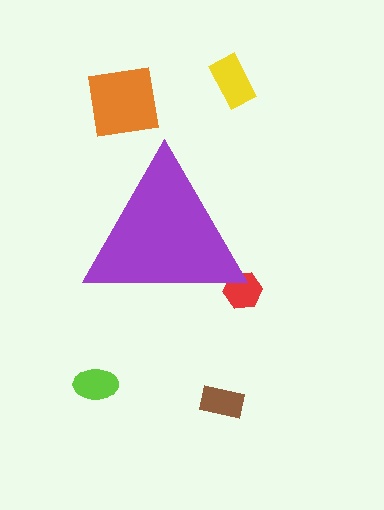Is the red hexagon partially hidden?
Yes, the red hexagon is partially hidden behind the purple triangle.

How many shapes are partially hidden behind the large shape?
1 shape is partially hidden.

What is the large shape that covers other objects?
A purple triangle.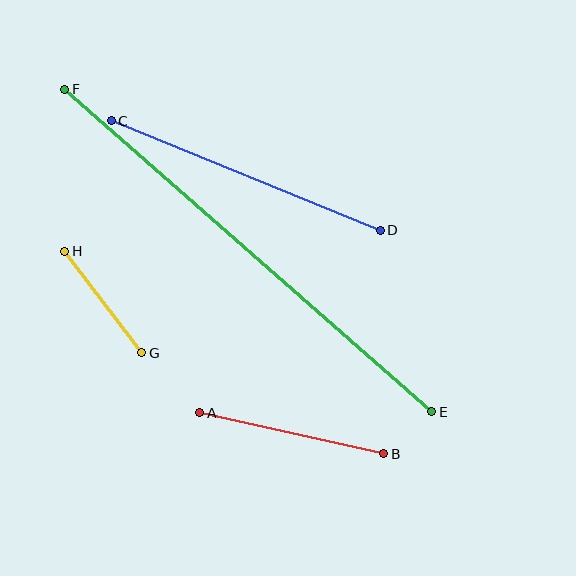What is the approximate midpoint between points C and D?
The midpoint is at approximately (246, 176) pixels.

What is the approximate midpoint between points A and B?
The midpoint is at approximately (292, 433) pixels.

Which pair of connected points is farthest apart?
Points E and F are farthest apart.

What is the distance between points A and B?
The distance is approximately 189 pixels.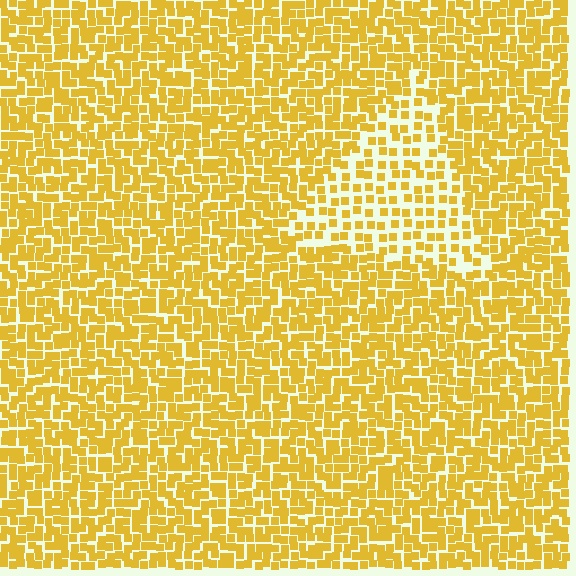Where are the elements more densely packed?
The elements are more densely packed outside the triangle boundary.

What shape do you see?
I see a triangle.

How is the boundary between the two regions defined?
The boundary is defined by a change in element density (approximately 1.9x ratio). All elements are the same color, size, and shape.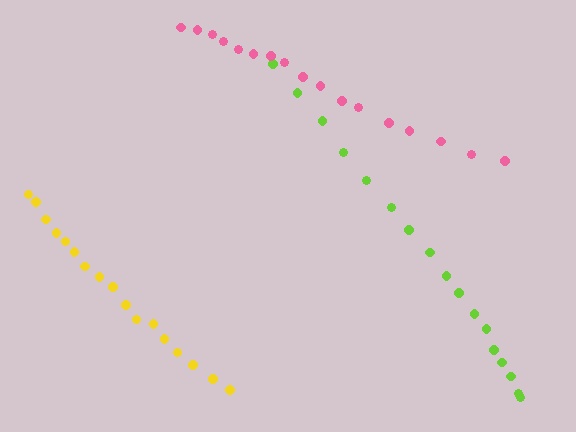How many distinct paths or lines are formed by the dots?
There are 3 distinct paths.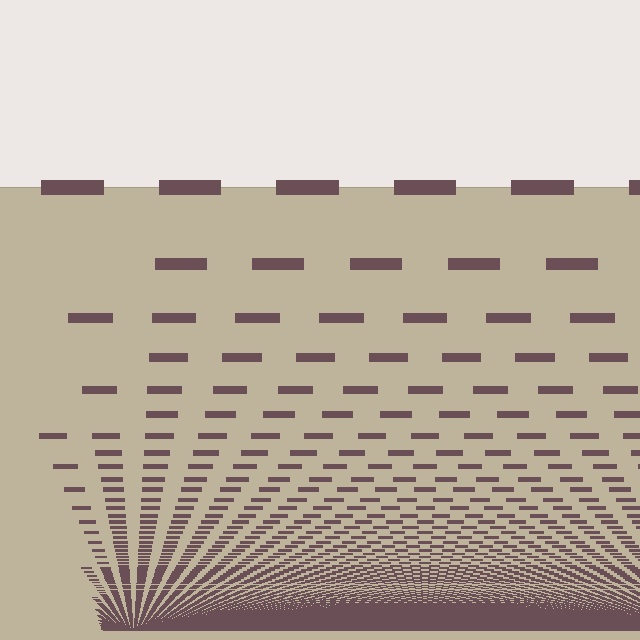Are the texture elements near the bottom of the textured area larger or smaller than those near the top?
Smaller. The gradient is inverted — elements near the bottom are smaller and denser.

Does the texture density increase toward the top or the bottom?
Density increases toward the bottom.